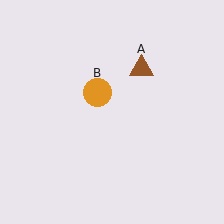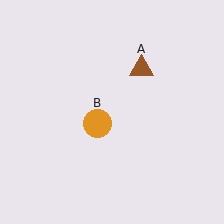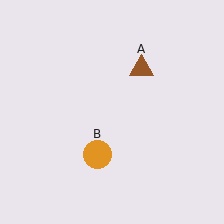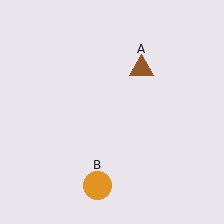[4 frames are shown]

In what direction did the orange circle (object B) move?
The orange circle (object B) moved down.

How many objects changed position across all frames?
1 object changed position: orange circle (object B).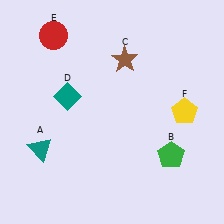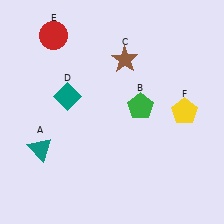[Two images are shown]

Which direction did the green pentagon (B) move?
The green pentagon (B) moved up.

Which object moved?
The green pentagon (B) moved up.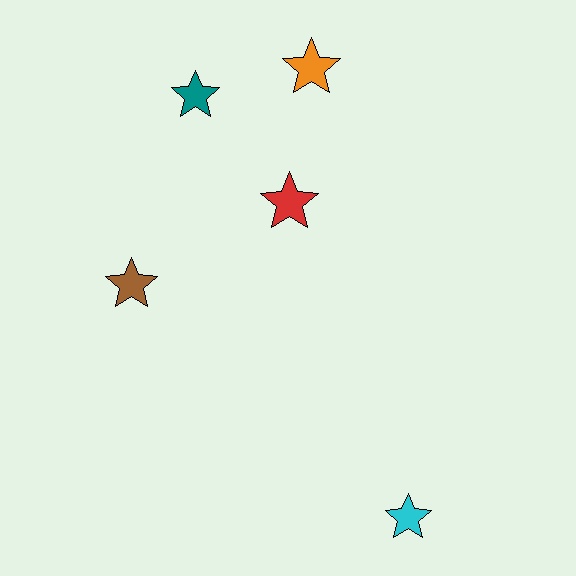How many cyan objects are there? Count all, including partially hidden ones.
There is 1 cyan object.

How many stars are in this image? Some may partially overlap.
There are 5 stars.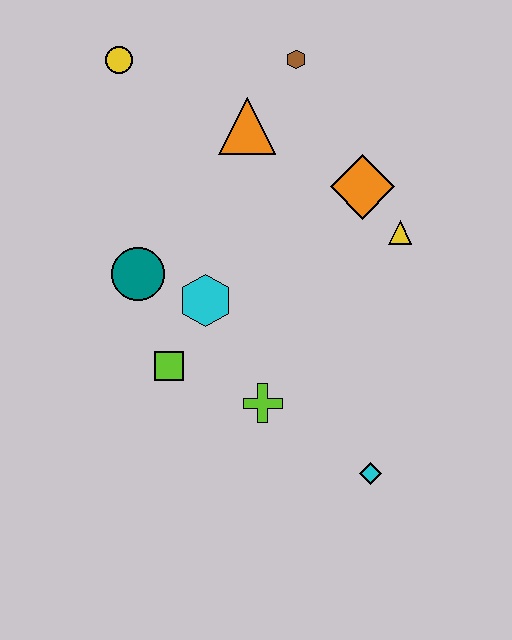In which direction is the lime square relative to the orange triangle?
The lime square is below the orange triangle.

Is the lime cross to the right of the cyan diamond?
No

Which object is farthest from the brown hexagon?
The cyan diamond is farthest from the brown hexagon.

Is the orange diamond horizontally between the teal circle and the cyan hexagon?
No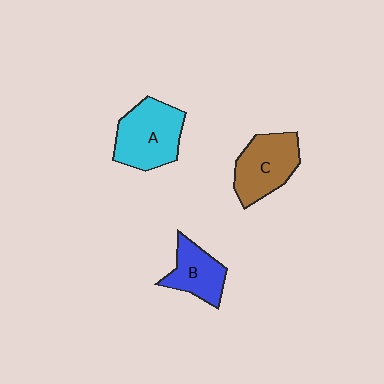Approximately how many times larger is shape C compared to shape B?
Approximately 1.3 times.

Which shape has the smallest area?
Shape B (blue).